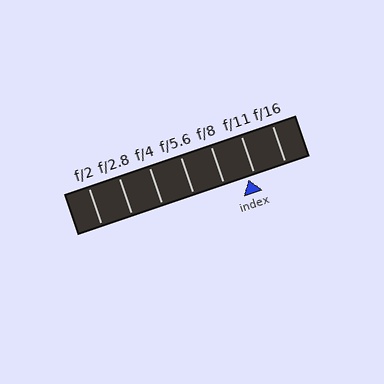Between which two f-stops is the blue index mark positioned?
The index mark is between f/8 and f/11.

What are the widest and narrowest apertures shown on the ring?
The widest aperture shown is f/2 and the narrowest is f/16.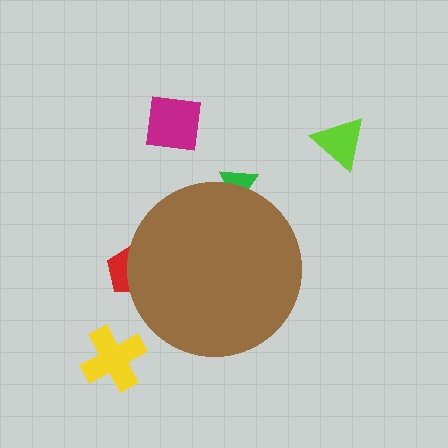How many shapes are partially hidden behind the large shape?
2 shapes are partially hidden.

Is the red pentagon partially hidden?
Yes, the red pentagon is partially hidden behind the brown circle.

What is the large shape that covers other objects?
A brown circle.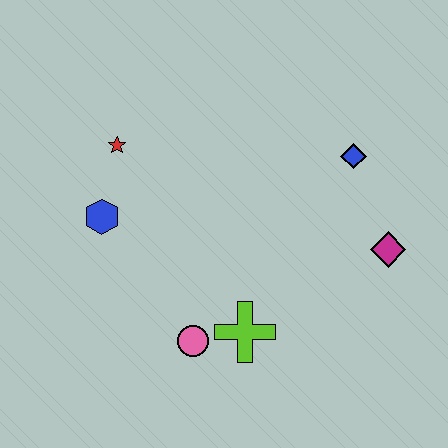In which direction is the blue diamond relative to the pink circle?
The blue diamond is above the pink circle.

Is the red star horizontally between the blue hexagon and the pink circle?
Yes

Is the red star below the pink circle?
No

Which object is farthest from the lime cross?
The red star is farthest from the lime cross.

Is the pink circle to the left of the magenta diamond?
Yes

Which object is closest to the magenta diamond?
The blue diamond is closest to the magenta diamond.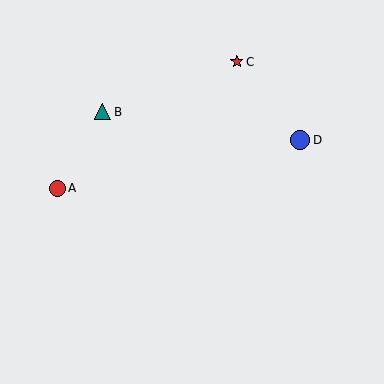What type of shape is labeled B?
Shape B is a teal triangle.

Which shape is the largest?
The blue circle (labeled D) is the largest.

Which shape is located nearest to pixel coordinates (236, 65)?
The red star (labeled C) at (237, 62) is nearest to that location.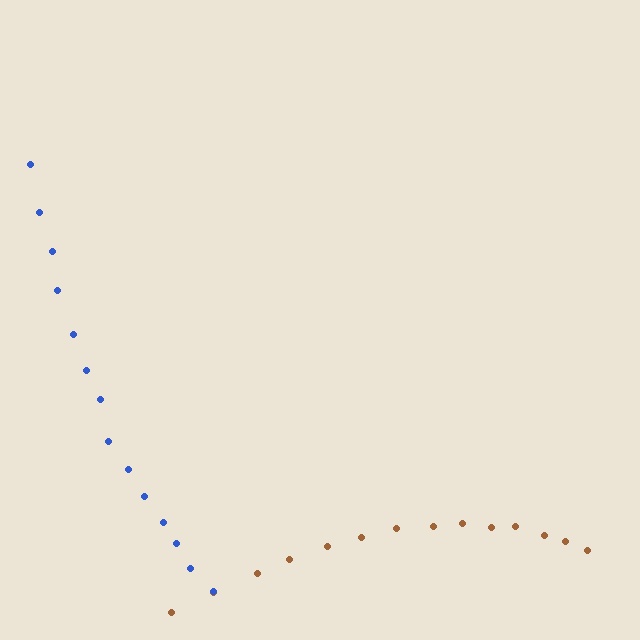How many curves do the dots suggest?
There are 2 distinct paths.